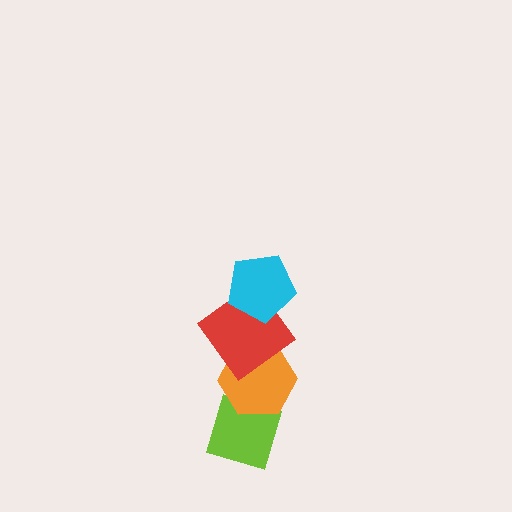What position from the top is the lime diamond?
The lime diamond is 4th from the top.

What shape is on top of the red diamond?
The cyan pentagon is on top of the red diamond.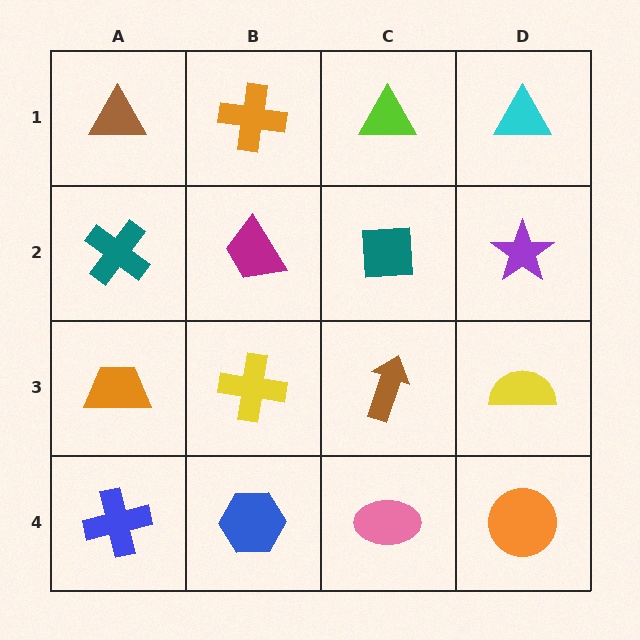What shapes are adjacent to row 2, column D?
A cyan triangle (row 1, column D), a yellow semicircle (row 3, column D), a teal square (row 2, column C).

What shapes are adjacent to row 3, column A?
A teal cross (row 2, column A), a blue cross (row 4, column A), a yellow cross (row 3, column B).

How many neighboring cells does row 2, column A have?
3.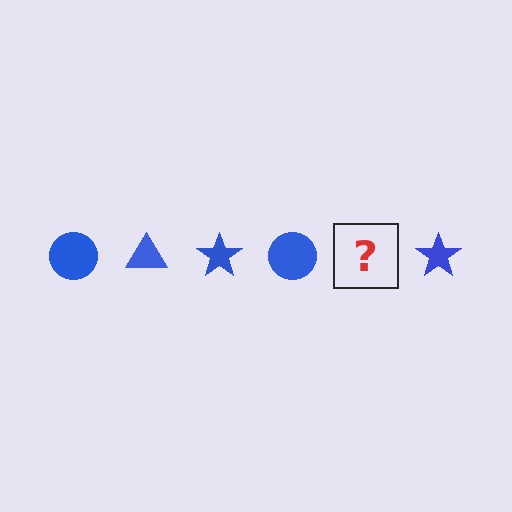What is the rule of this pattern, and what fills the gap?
The rule is that the pattern cycles through circle, triangle, star shapes in blue. The gap should be filled with a blue triangle.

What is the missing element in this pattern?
The missing element is a blue triangle.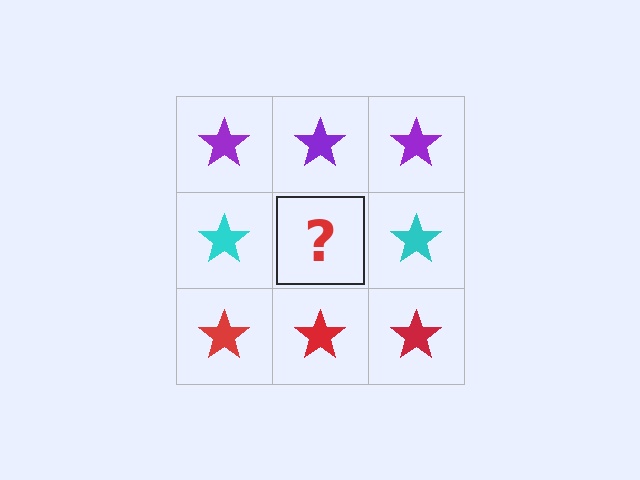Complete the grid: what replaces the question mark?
The question mark should be replaced with a cyan star.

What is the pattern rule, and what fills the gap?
The rule is that each row has a consistent color. The gap should be filled with a cyan star.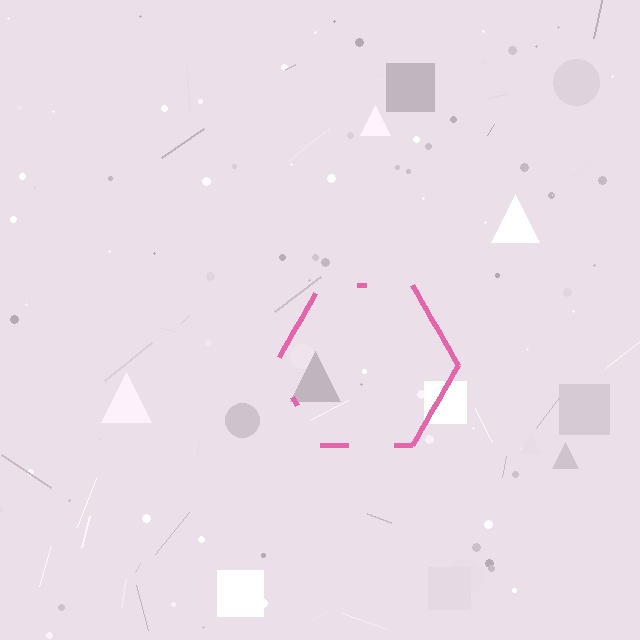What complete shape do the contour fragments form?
The contour fragments form a hexagon.